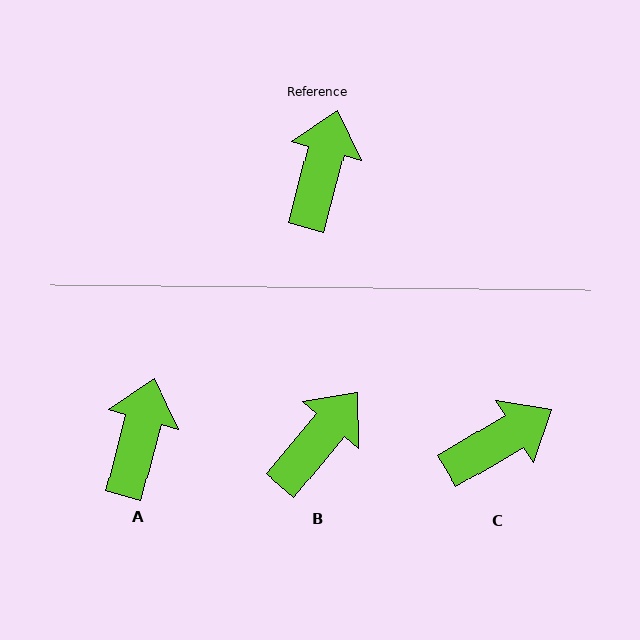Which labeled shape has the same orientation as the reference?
A.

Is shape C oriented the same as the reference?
No, it is off by about 44 degrees.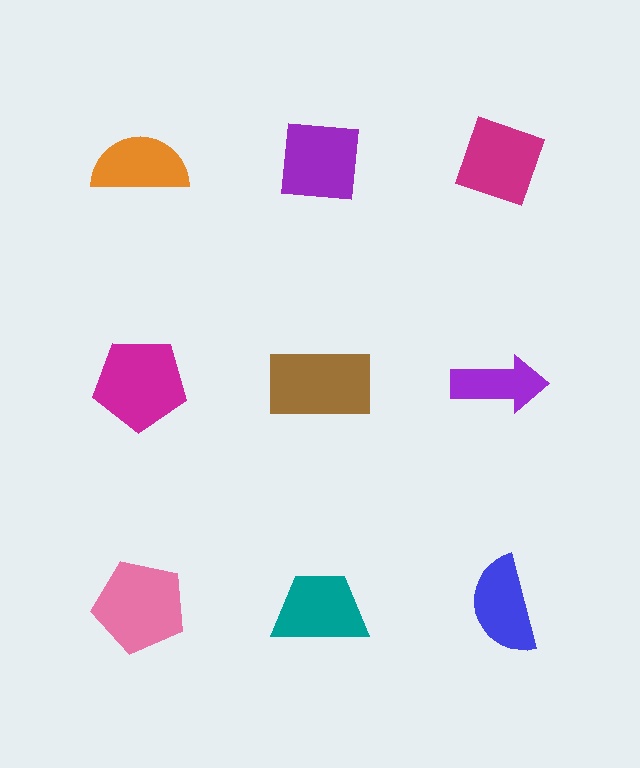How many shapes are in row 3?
3 shapes.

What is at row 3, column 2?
A teal trapezoid.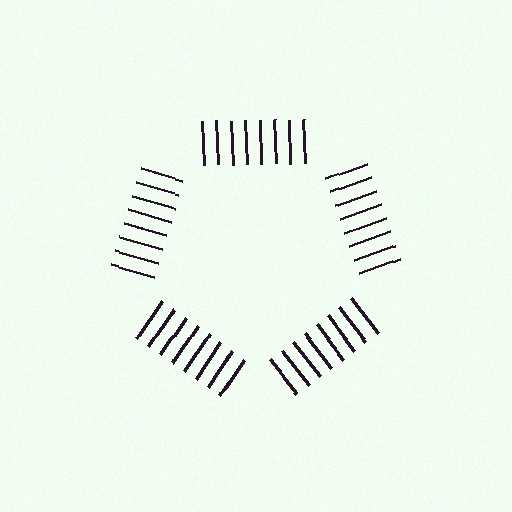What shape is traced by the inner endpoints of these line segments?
An illusory pentagon — the line segments terminate on its edges but no continuous stroke is drawn.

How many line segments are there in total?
40 — 8 along each of the 5 edges.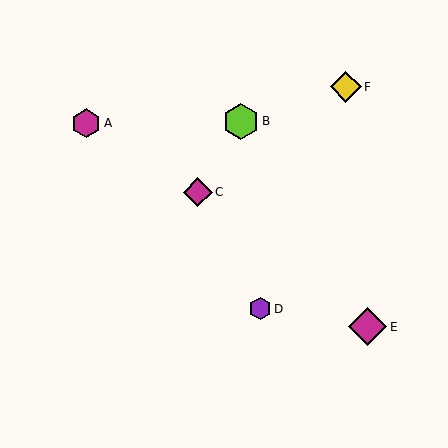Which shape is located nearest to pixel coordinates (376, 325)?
The magenta diamond (labeled E) at (368, 327) is nearest to that location.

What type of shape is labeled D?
Shape D is a purple hexagon.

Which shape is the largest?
The magenta diamond (labeled E) is the largest.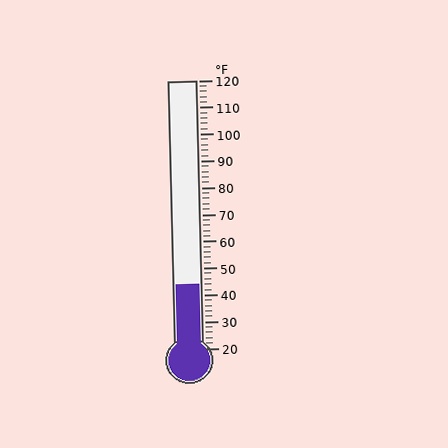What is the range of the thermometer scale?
The thermometer scale ranges from 20°F to 120°F.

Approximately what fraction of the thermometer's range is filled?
The thermometer is filled to approximately 25% of its range.